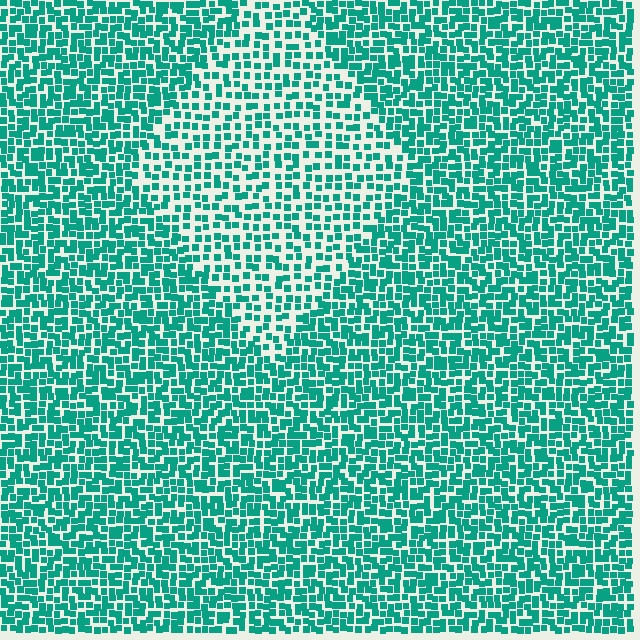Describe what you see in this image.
The image contains small teal elements arranged at two different densities. A diamond-shaped region is visible where the elements are less densely packed than the surrounding area.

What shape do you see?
I see a diamond.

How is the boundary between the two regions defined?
The boundary is defined by a change in element density (approximately 1.7x ratio). All elements are the same color, size, and shape.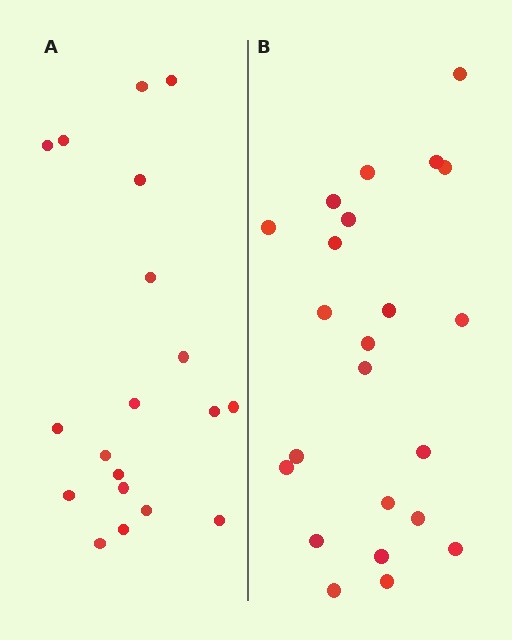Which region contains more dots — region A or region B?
Region B (the right region) has more dots.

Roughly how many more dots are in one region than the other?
Region B has about 4 more dots than region A.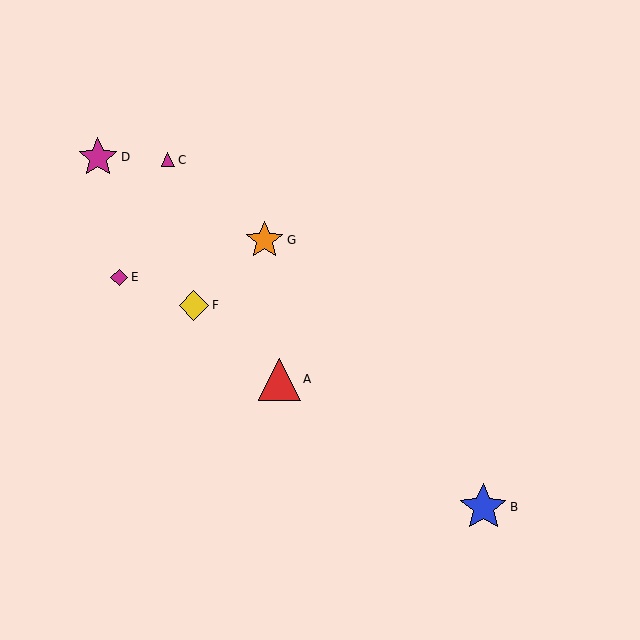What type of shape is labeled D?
Shape D is a magenta star.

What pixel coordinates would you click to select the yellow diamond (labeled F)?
Click at (194, 305) to select the yellow diamond F.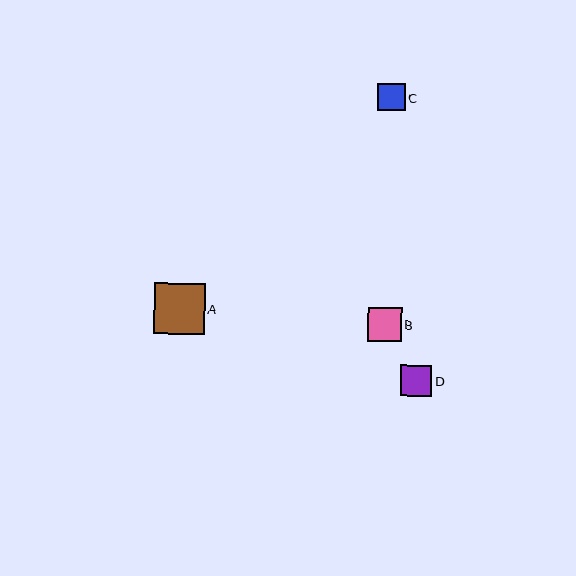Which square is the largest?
Square A is the largest with a size of approximately 51 pixels.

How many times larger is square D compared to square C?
Square D is approximately 1.1 times the size of square C.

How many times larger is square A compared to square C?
Square A is approximately 1.8 times the size of square C.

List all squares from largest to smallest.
From largest to smallest: A, B, D, C.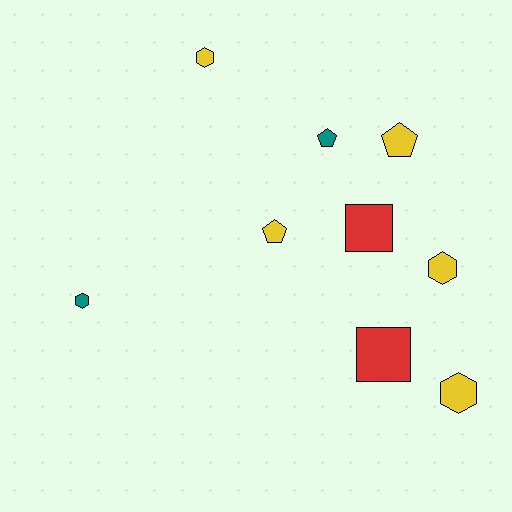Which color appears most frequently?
Yellow, with 5 objects.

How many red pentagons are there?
There are no red pentagons.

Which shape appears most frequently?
Hexagon, with 4 objects.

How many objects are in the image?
There are 9 objects.